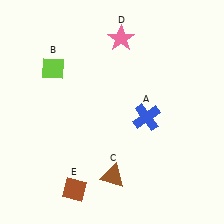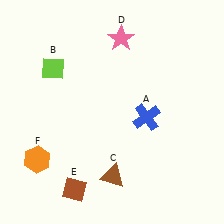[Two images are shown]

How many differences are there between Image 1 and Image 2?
There is 1 difference between the two images.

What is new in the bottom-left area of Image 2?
An orange hexagon (F) was added in the bottom-left area of Image 2.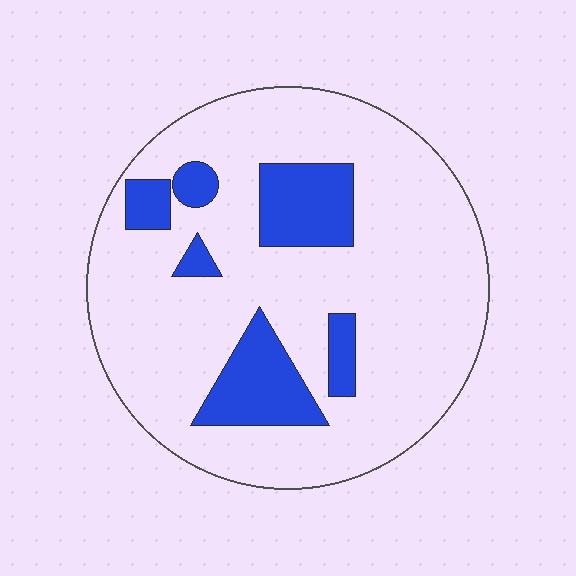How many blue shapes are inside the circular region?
6.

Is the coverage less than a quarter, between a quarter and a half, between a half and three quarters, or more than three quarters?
Less than a quarter.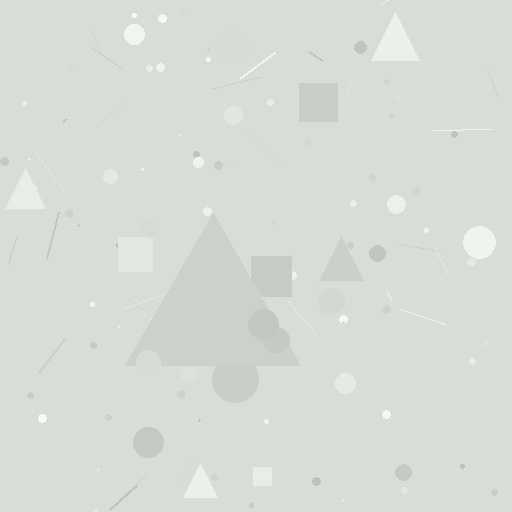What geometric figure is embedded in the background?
A triangle is embedded in the background.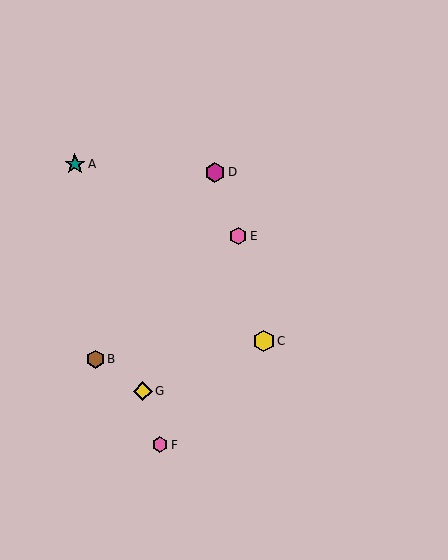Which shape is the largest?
The yellow hexagon (labeled C) is the largest.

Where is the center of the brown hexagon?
The center of the brown hexagon is at (95, 359).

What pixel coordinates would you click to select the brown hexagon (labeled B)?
Click at (95, 359) to select the brown hexagon B.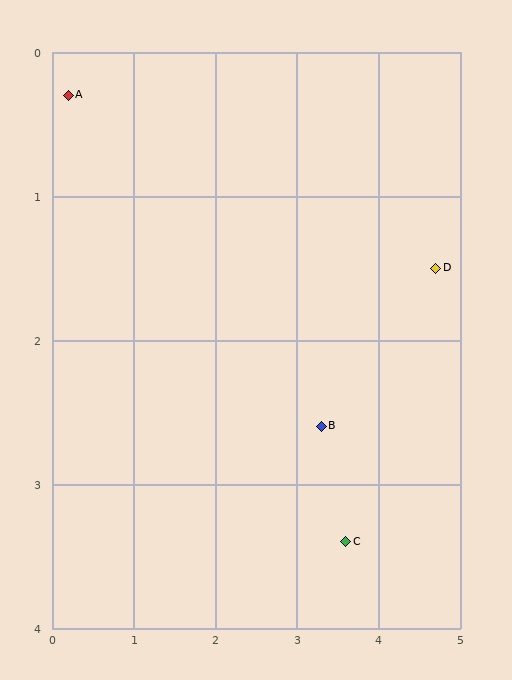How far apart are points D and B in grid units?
Points D and B are about 1.8 grid units apart.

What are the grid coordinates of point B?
Point B is at approximately (3.3, 2.6).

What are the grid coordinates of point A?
Point A is at approximately (0.2, 0.3).